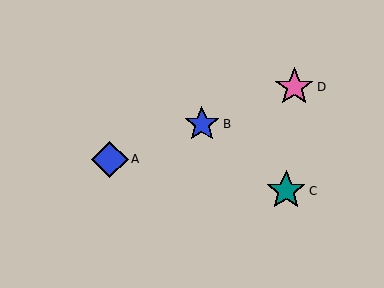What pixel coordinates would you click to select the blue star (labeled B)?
Click at (202, 124) to select the blue star B.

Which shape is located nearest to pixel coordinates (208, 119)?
The blue star (labeled B) at (202, 124) is nearest to that location.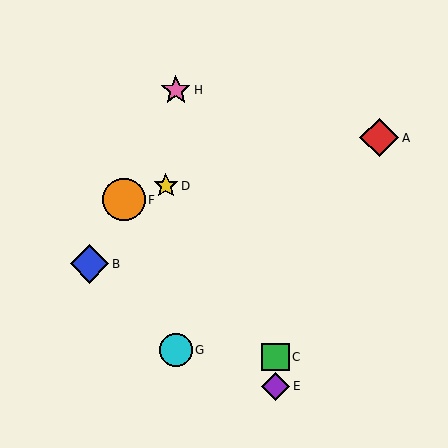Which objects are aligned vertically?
Objects C, E are aligned vertically.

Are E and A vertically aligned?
No, E is at x≈275 and A is at x≈379.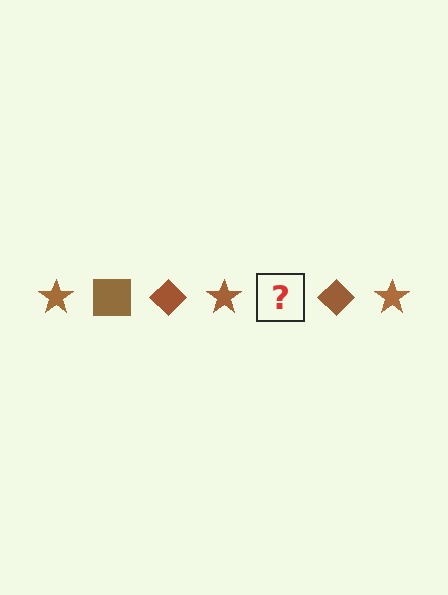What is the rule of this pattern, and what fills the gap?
The rule is that the pattern cycles through star, square, diamond shapes in brown. The gap should be filled with a brown square.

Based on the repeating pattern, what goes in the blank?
The blank should be a brown square.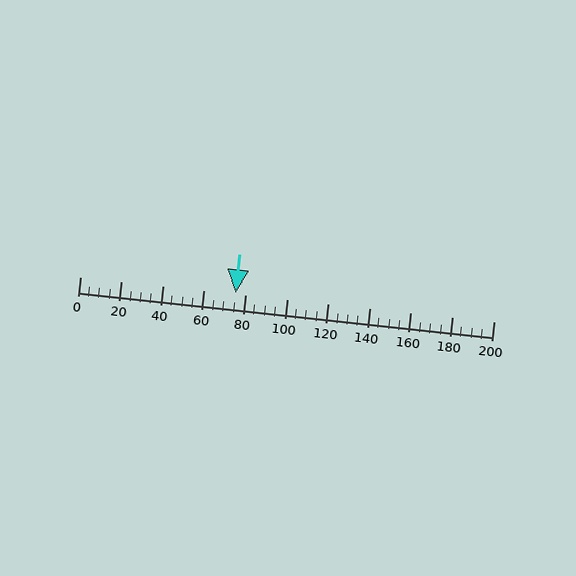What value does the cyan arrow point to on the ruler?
The cyan arrow points to approximately 75.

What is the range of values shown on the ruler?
The ruler shows values from 0 to 200.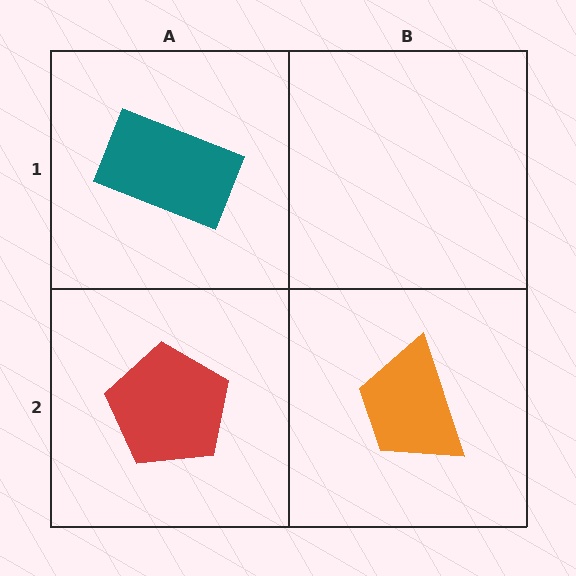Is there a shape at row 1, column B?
No, that cell is empty.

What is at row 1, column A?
A teal rectangle.